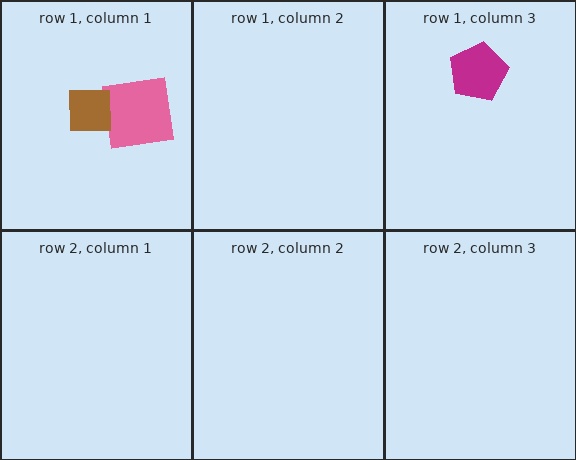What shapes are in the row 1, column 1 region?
The pink square, the brown square.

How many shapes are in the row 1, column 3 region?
1.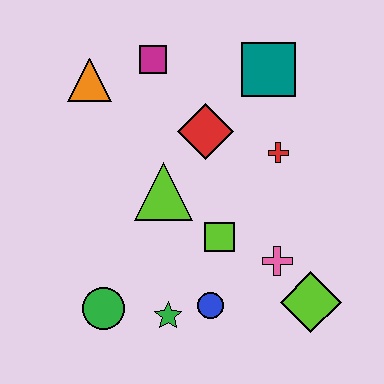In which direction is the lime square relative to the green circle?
The lime square is to the right of the green circle.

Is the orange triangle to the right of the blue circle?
No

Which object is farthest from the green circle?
The teal square is farthest from the green circle.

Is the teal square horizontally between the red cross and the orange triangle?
Yes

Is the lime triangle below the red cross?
Yes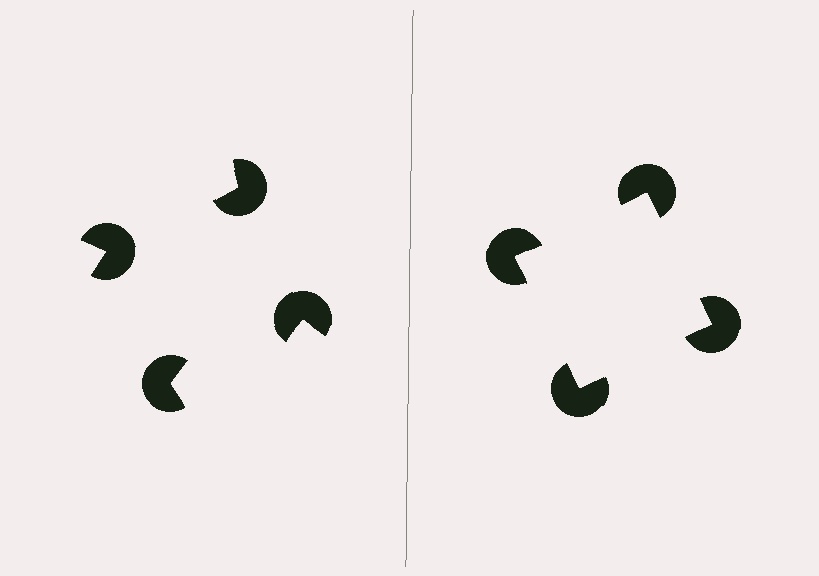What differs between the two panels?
The pac-man discs are positioned identically on both sides; only the wedge orientations differ. On the right they align to a square; on the left they are misaligned.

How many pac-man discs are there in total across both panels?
8 — 4 on each side.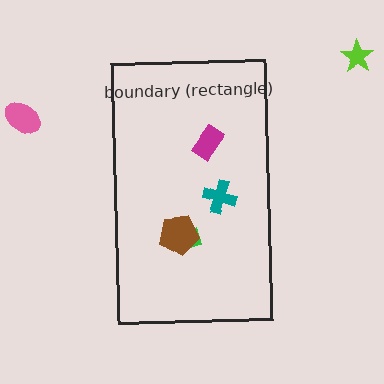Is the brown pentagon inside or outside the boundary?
Inside.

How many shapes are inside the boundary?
4 inside, 2 outside.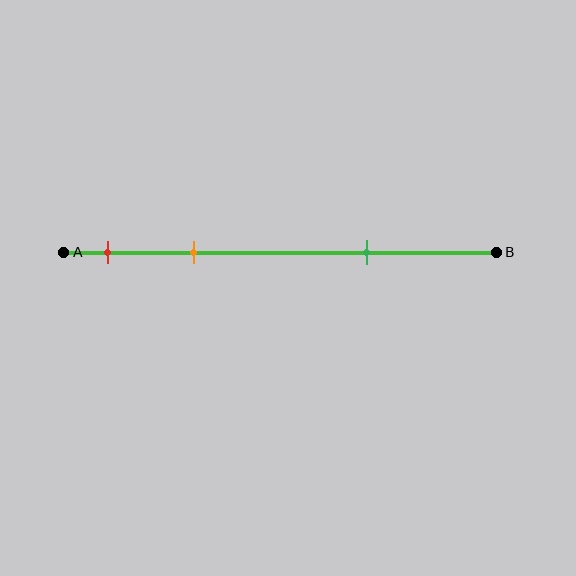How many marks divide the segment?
There are 3 marks dividing the segment.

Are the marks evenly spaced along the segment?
No, the marks are not evenly spaced.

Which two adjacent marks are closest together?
The red and orange marks are the closest adjacent pair.